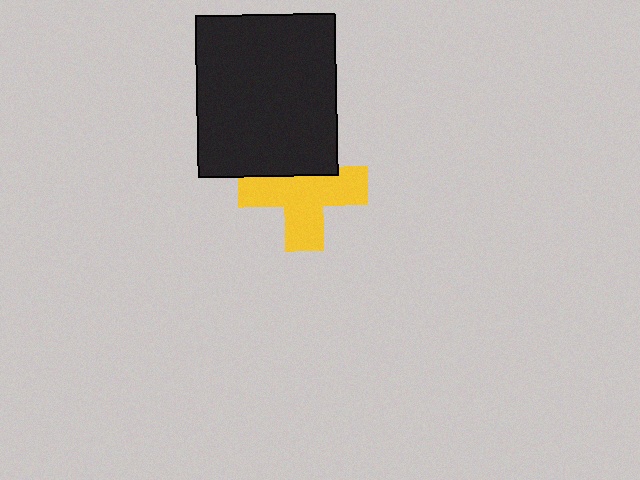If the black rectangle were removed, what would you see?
You would see the complete yellow cross.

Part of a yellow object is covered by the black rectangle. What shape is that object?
It is a cross.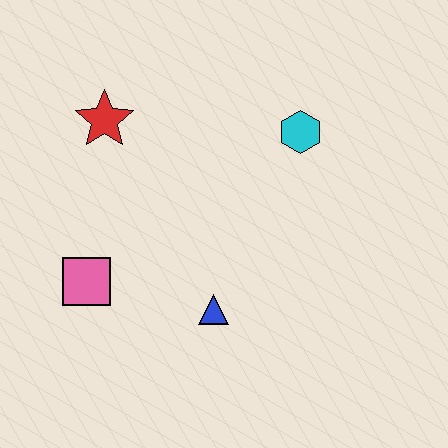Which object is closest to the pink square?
The blue triangle is closest to the pink square.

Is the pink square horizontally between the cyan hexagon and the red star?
No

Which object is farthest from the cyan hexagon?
The pink square is farthest from the cyan hexagon.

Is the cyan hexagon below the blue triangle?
No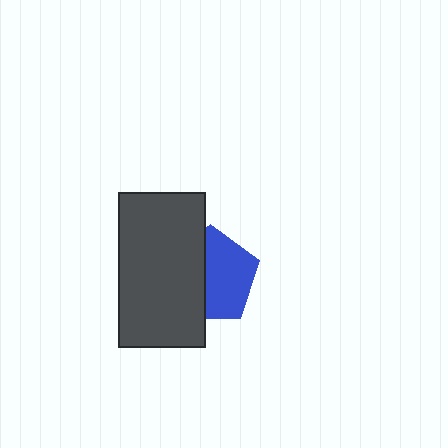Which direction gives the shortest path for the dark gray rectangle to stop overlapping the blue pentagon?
Moving left gives the shortest separation.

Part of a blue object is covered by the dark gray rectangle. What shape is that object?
It is a pentagon.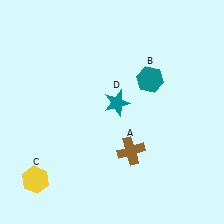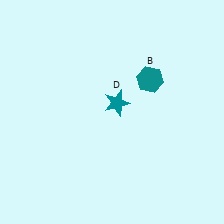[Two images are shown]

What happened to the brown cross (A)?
The brown cross (A) was removed in Image 2. It was in the bottom-right area of Image 1.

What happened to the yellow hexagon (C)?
The yellow hexagon (C) was removed in Image 2. It was in the bottom-left area of Image 1.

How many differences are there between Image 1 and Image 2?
There are 2 differences between the two images.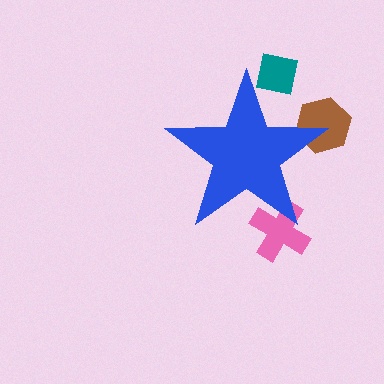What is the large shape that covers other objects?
A blue star.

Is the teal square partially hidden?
Yes, the teal square is partially hidden behind the blue star.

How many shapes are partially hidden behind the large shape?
3 shapes are partially hidden.